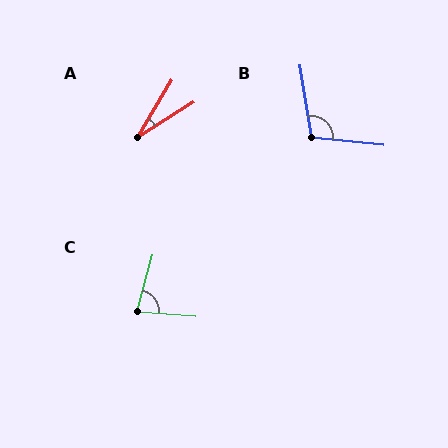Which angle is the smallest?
A, at approximately 27 degrees.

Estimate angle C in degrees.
Approximately 80 degrees.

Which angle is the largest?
B, at approximately 105 degrees.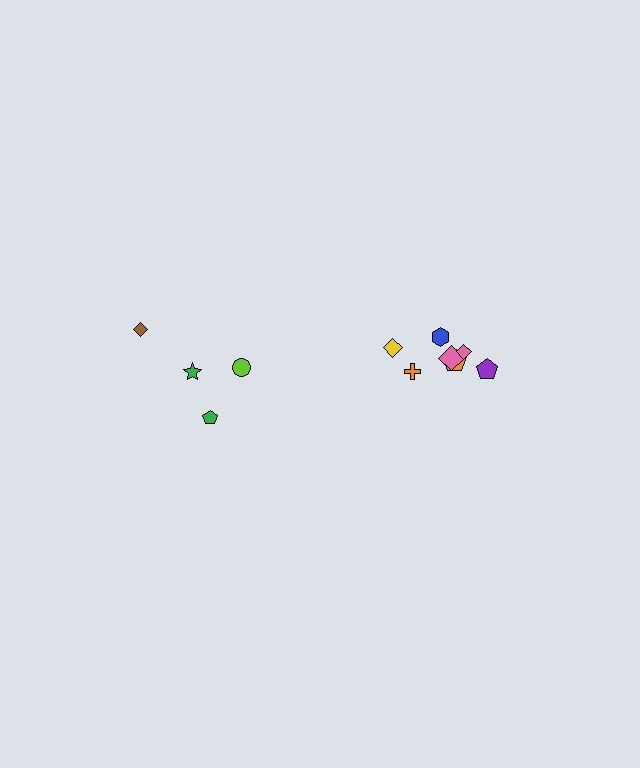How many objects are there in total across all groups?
There are 11 objects.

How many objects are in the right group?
There are 7 objects.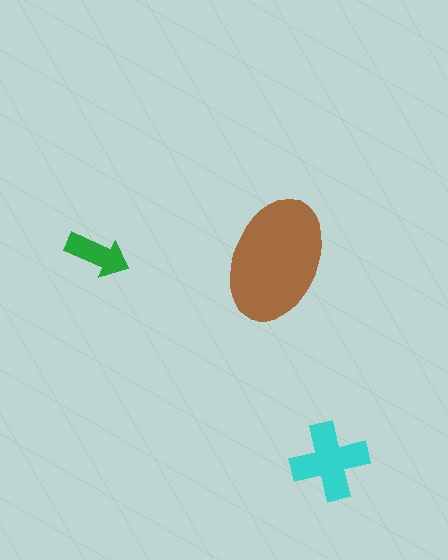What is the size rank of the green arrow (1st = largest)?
3rd.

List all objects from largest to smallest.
The brown ellipse, the cyan cross, the green arrow.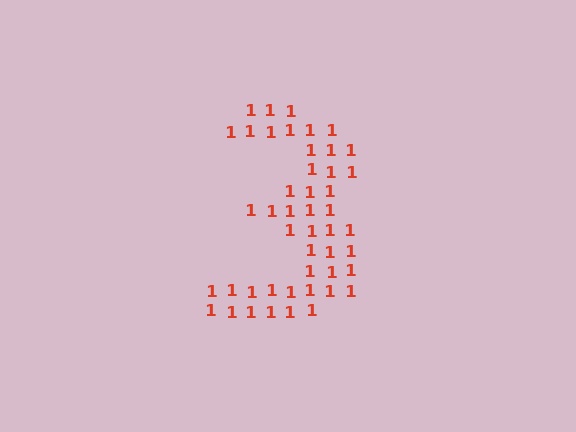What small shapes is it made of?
It is made of small digit 1's.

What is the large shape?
The large shape is the digit 3.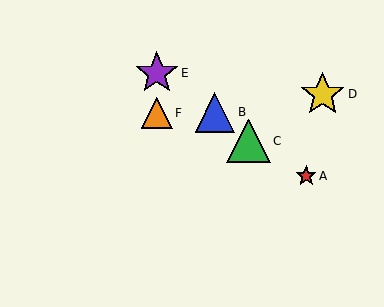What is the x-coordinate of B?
Object B is at x≈215.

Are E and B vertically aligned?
No, E is at x≈157 and B is at x≈215.